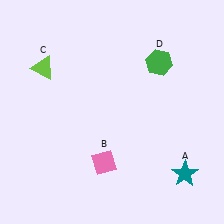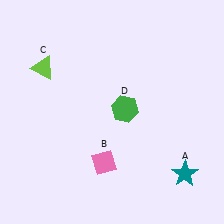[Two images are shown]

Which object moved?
The green hexagon (D) moved down.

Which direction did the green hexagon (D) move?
The green hexagon (D) moved down.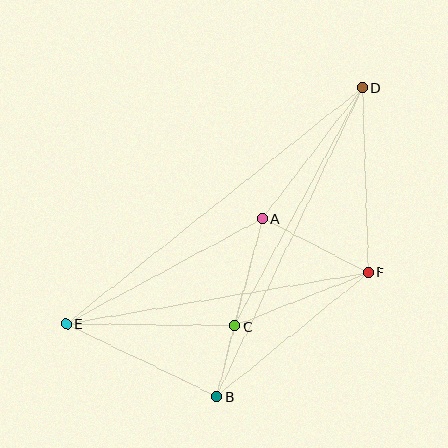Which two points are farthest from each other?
Points D and E are farthest from each other.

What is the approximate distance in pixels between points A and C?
The distance between A and C is approximately 111 pixels.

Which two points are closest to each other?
Points B and C are closest to each other.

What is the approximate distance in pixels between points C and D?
The distance between C and D is approximately 270 pixels.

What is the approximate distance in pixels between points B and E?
The distance between B and E is approximately 168 pixels.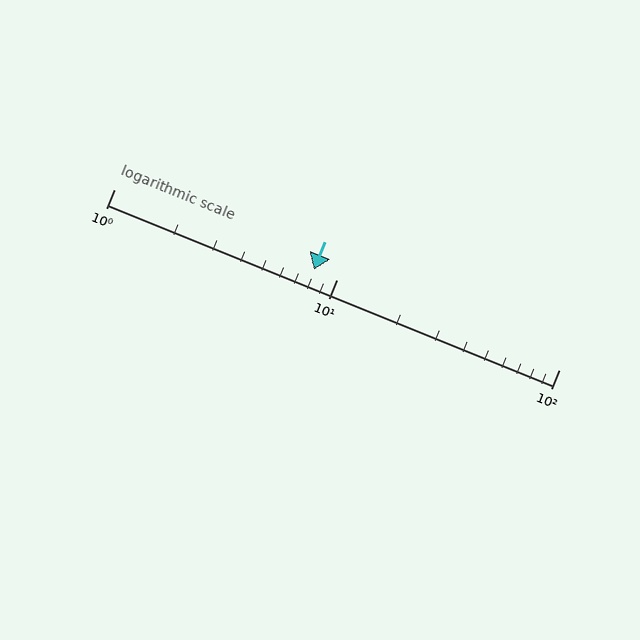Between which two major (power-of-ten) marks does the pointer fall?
The pointer is between 1 and 10.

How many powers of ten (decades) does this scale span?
The scale spans 2 decades, from 1 to 100.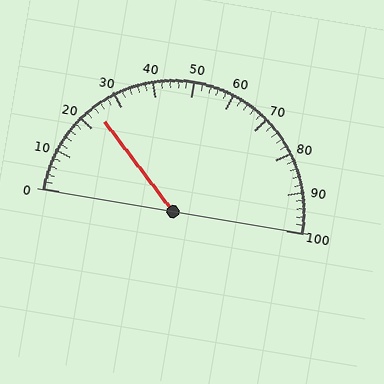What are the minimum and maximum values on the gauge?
The gauge ranges from 0 to 100.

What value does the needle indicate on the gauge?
The needle indicates approximately 24.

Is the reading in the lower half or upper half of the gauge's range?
The reading is in the lower half of the range (0 to 100).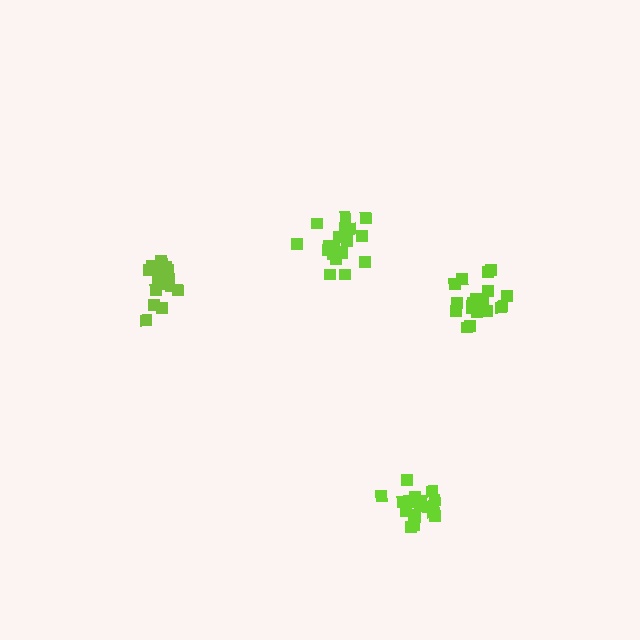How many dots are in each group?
Group 1: 19 dots, Group 2: 20 dots, Group 3: 19 dots, Group 4: 19 dots (77 total).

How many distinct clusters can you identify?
There are 4 distinct clusters.